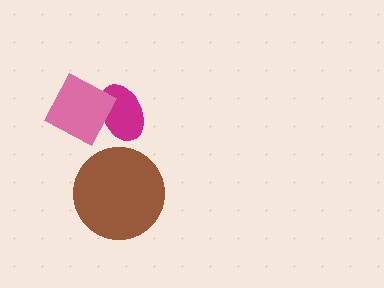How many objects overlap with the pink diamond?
1 object overlaps with the pink diamond.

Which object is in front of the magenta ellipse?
The pink diamond is in front of the magenta ellipse.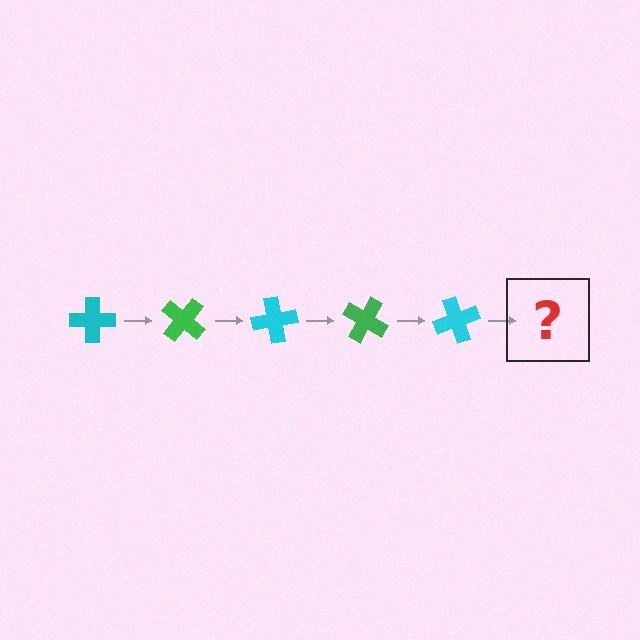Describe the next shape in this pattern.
It should be a green cross, rotated 200 degrees from the start.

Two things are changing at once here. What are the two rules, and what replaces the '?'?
The two rules are that it rotates 40 degrees each step and the color cycles through cyan and green. The '?' should be a green cross, rotated 200 degrees from the start.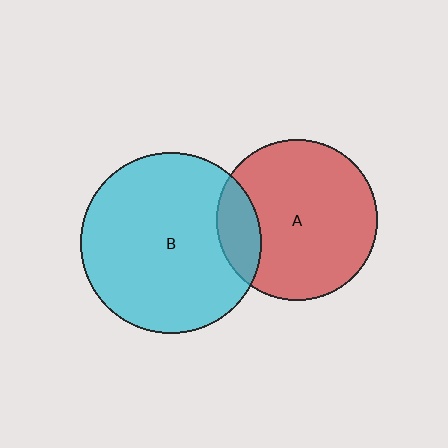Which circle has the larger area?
Circle B (cyan).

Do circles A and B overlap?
Yes.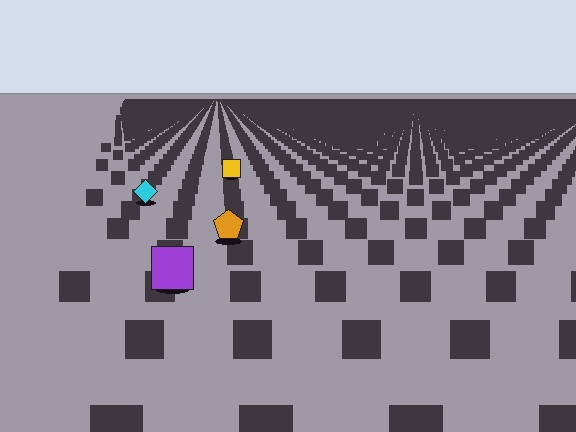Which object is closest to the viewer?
The purple square is closest. The texture marks near it are larger and more spread out.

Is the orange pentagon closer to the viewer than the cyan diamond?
Yes. The orange pentagon is closer — you can tell from the texture gradient: the ground texture is coarser near it.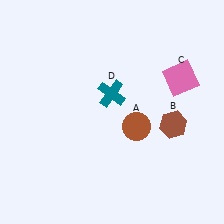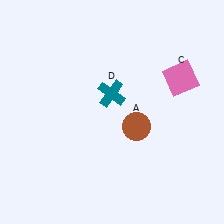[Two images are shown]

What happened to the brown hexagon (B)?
The brown hexagon (B) was removed in Image 2. It was in the bottom-right area of Image 1.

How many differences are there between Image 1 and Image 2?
There is 1 difference between the two images.